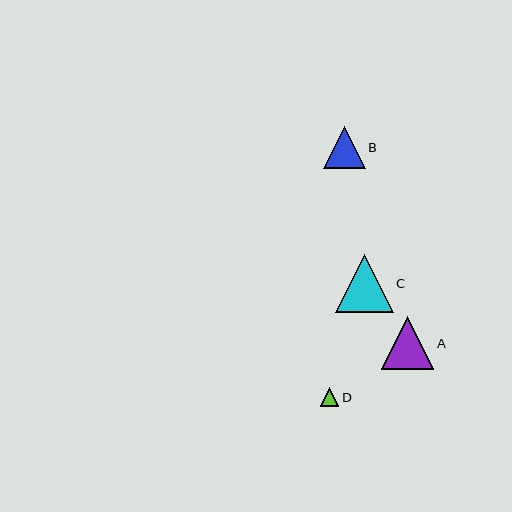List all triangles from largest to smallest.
From largest to smallest: C, A, B, D.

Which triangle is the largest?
Triangle C is the largest with a size of approximately 58 pixels.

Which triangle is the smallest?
Triangle D is the smallest with a size of approximately 19 pixels.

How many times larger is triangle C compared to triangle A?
Triangle C is approximately 1.1 times the size of triangle A.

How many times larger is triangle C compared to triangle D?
Triangle C is approximately 3.1 times the size of triangle D.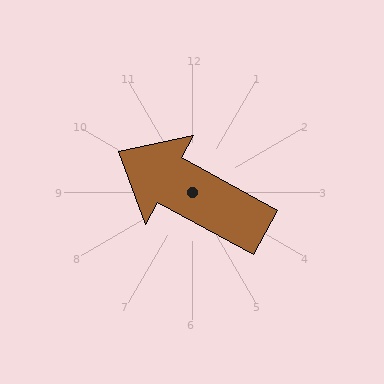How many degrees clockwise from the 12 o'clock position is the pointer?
Approximately 299 degrees.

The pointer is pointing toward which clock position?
Roughly 10 o'clock.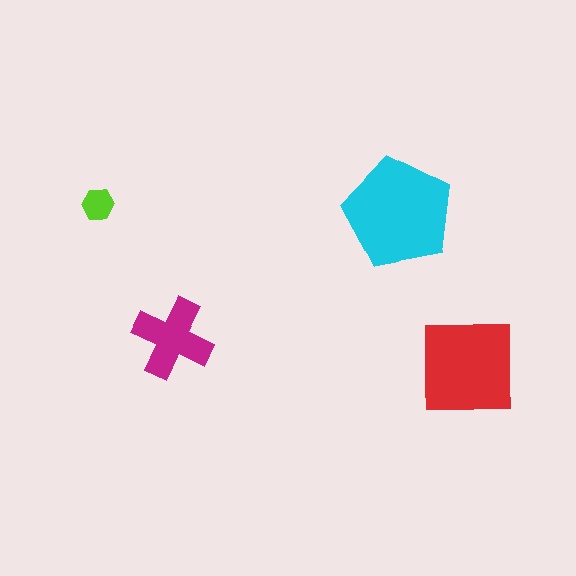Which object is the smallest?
The lime hexagon.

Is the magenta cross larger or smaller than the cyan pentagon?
Smaller.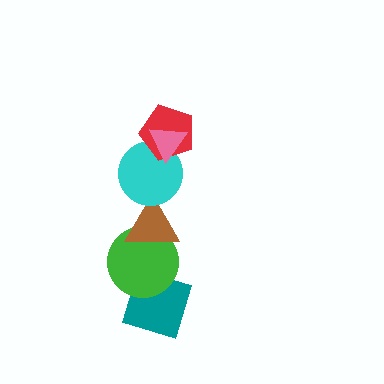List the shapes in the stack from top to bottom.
From top to bottom: the pink triangle, the red pentagon, the cyan circle, the brown triangle, the green circle, the teal diamond.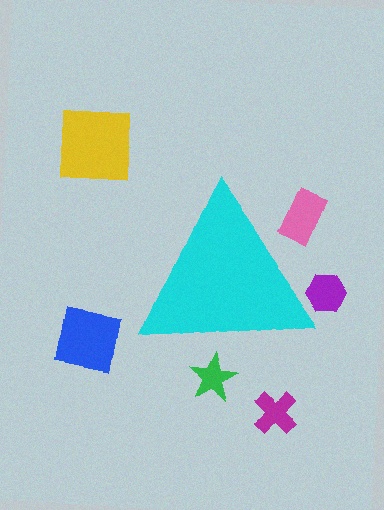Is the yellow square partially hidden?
No, the yellow square is fully visible.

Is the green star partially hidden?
Yes, the green star is partially hidden behind the cyan triangle.